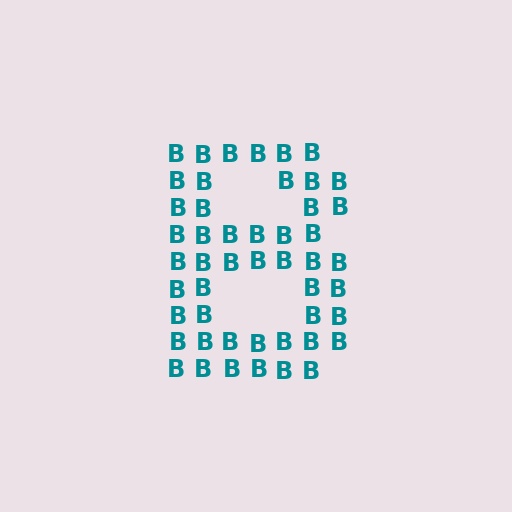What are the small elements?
The small elements are letter B's.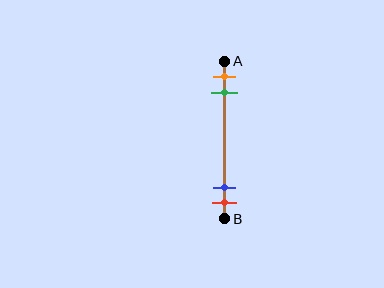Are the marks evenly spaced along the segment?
No, the marks are not evenly spaced.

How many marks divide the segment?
There are 4 marks dividing the segment.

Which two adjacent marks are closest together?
The blue and red marks are the closest adjacent pair.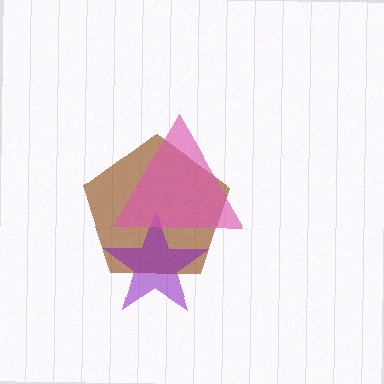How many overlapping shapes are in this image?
There are 3 overlapping shapes in the image.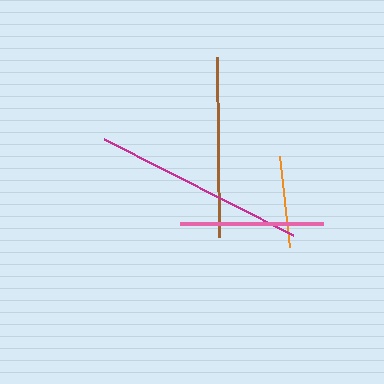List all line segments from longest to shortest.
From longest to shortest: magenta, brown, pink, orange.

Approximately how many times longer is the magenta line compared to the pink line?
The magenta line is approximately 1.5 times the length of the pink line.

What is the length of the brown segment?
The brown segment is approximately 180 pixels long.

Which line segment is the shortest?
The orange line is the shortest at approximately 92 pixels.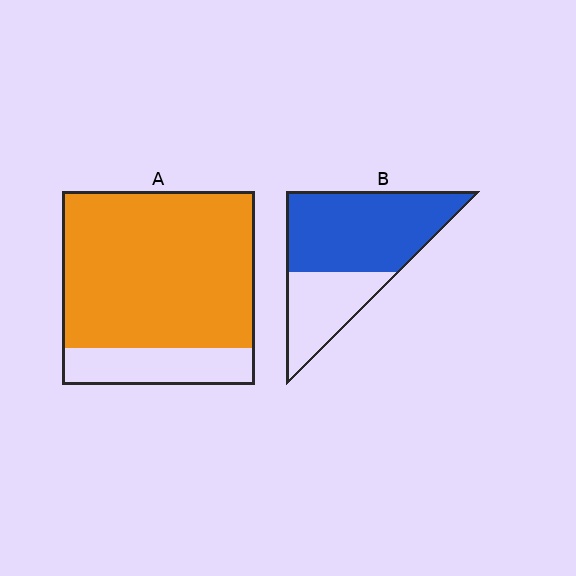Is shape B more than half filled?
Yes.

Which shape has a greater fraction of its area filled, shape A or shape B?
Shape A.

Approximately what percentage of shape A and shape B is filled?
A is approximately 80% and B is approximately 65%.